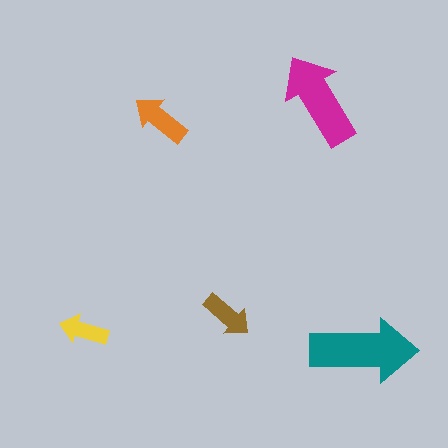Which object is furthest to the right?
The teal arrow is rightmost.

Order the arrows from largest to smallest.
the teal one, the magenta one, the orange one, the brown one, the yellow one.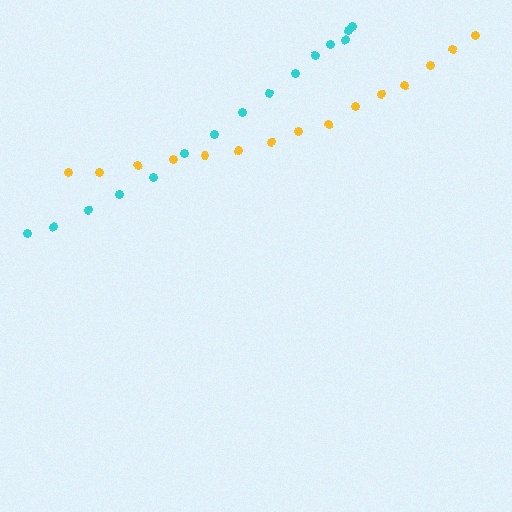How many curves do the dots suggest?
There are 2 distinct paths.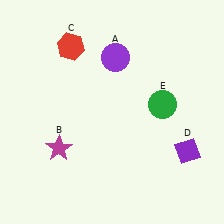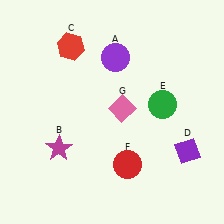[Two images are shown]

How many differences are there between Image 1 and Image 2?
There are 2 differences between the two images.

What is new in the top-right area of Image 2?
A pink diamond (G) was added in the top-right area of Image 2.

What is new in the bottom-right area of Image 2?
A red circle (F) was added in the bottom-right area of Image 2.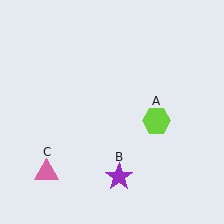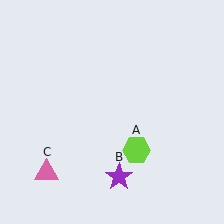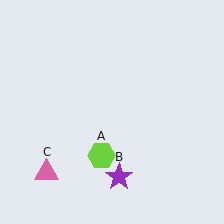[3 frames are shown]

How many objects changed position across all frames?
1 object changed position: lime hexagon (object A).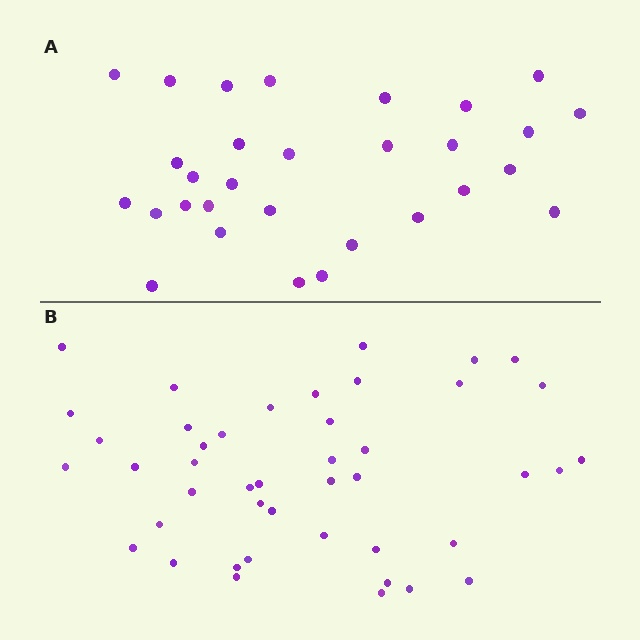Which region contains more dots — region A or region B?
Region B (the bottom region) has more dots.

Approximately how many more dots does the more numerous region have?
Region B has approximately 15 more dots than region A.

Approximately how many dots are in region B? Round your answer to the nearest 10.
About 40 dots. (The exact count is 44, which rounds to 40.)